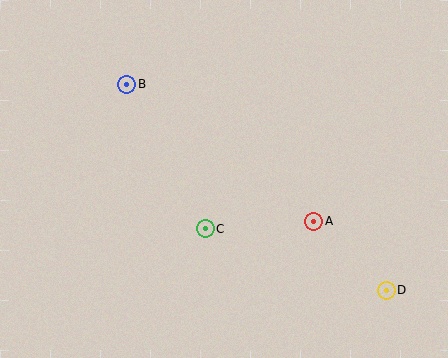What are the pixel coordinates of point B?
Point B is at (127, 84).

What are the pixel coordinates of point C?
Point C is at (205, 229).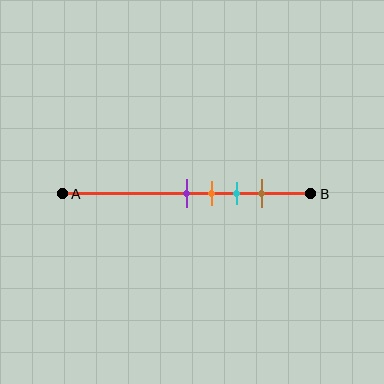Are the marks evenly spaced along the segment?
Yes, the marks are approximately evenly spaced.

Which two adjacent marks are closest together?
The purple and orange marks are the closest adjacent pair.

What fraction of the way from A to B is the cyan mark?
The cyan mark is approximately 70% (0.7) of the way from A to B.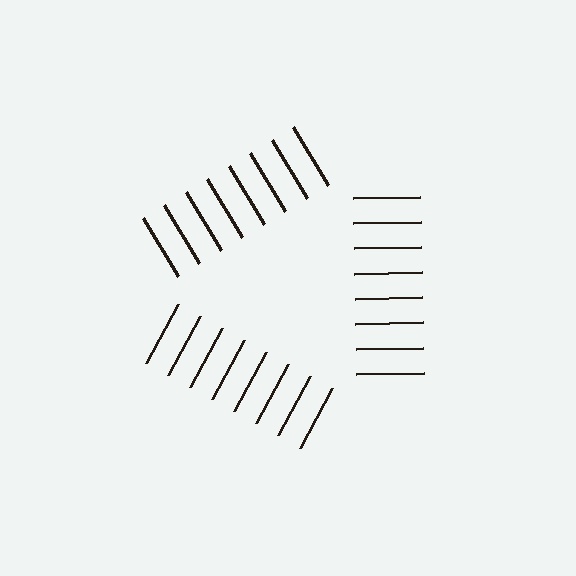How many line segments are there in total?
24 — 8 along each of the 3 edges.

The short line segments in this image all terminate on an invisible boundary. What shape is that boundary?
An illusory triangle — the line segments terminate on its edges but no continuous stroke is drawn.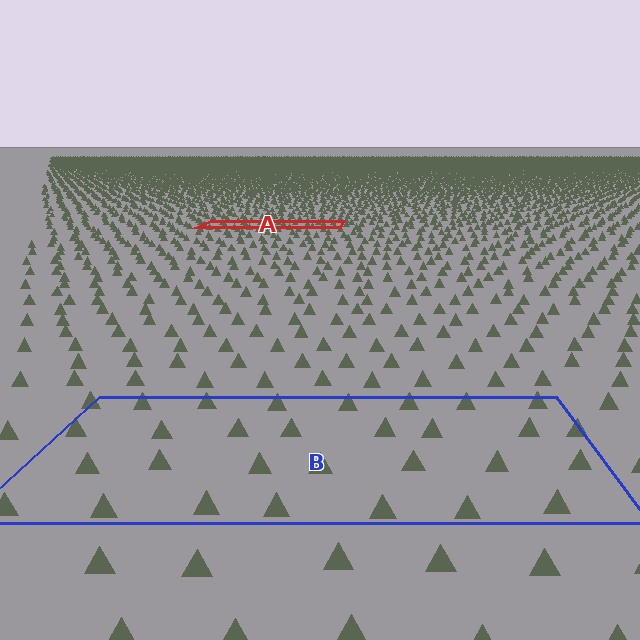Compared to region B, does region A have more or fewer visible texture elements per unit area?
Region A has more texture elements per unit area — they are packed more densely because it is farther away.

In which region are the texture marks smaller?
The texture marks are smaller in region A, because it is farther away.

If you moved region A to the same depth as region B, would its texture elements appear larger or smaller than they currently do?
They would appear larger. At a closer depth, the same texture elements are projected at a bigger on-screen size.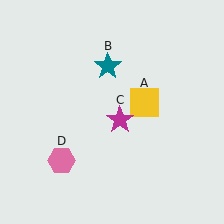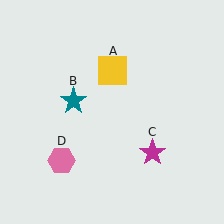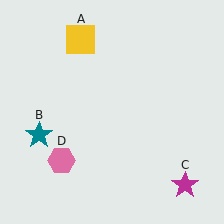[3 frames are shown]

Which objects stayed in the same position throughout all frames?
Pink hexagon (object D) remained stationary.